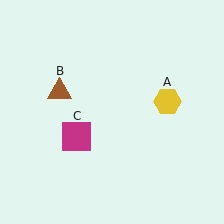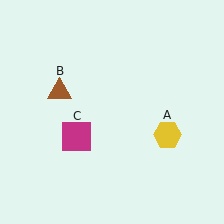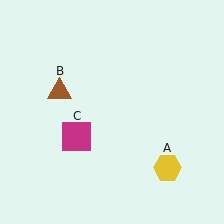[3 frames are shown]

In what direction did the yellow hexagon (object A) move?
The yellow hexagon (object A) moved down.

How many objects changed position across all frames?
1 object changed position: yellow hexagon (object A).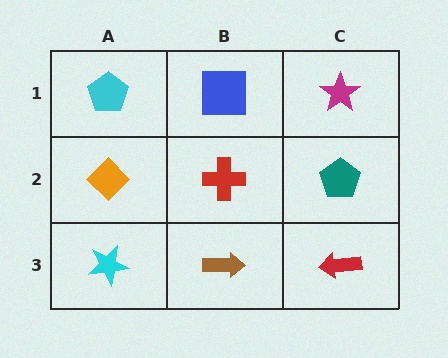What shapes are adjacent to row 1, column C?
A teal pentagon (row 2, column C), a blue square (row 1, column B).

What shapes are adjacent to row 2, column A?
A cyan pentagon (row 1, column A), a cyan star (row 3, column A), a red cross (row 2, column B).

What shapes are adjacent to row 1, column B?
A red cross (row 2, column B), a cyan pentagon (row 1, column A), a magenta star (row 1, column C).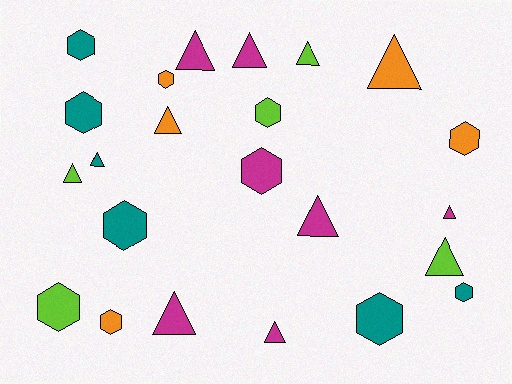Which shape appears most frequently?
Triangle, with 12 objects.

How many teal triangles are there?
There is 1 teal triangle.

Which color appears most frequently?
Magenta, with 7 objects.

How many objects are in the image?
There are 23 objects.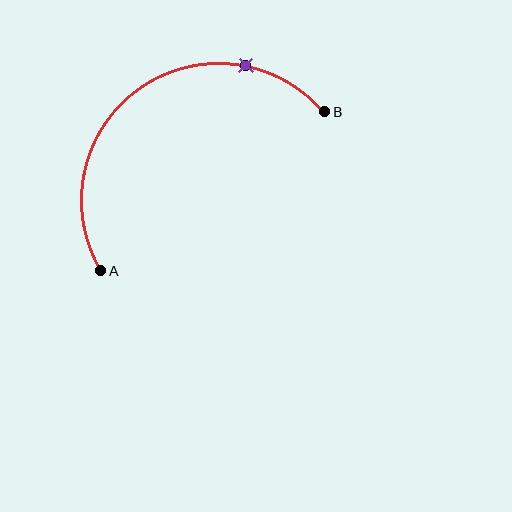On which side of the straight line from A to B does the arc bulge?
The arc bulges above and to the left of the straight line connecting A and B.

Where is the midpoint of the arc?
The arc midpoint is the point on the curve farthest from the straight line joining A and B. It sits above and to the left of that line.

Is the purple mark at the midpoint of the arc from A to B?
No. The purple mark lies on the arc but is closer to endpoint B. The arc midpoint would be at the point on the curve equidistant along the arc from both A and B.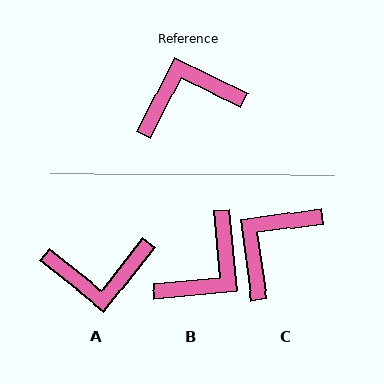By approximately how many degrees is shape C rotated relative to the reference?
Approximately 35 degrees counter-clockwise.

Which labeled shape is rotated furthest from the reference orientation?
A, about 169 degrees away.